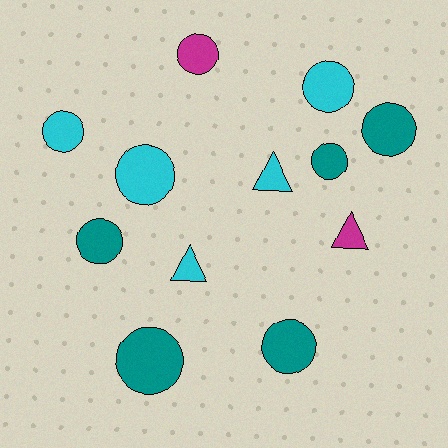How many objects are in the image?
There are 12 objects.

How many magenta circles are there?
There is 1 magenta circle.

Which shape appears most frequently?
Circle, with 9 objects.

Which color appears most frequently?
Cyan, with 5 objects.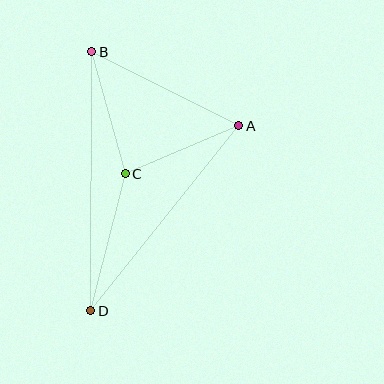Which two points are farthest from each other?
Points B and D are farthest from each other.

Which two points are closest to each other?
Points A and C are closest to each other.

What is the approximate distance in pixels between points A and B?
The distance between A and B is approximately 165 pixels.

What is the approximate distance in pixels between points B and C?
The distance between B and C is approximately 127 pixels.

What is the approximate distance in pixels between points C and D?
The distance between C and D is approximately 141 pixels.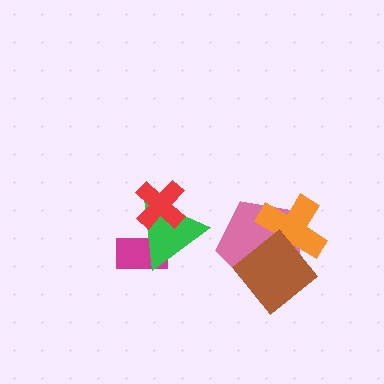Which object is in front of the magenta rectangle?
The green triangle is in front of the magenta rectangle.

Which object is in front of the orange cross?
The brown diamond is in front of the orange cross.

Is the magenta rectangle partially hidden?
Yes, it is partially covered by another shape.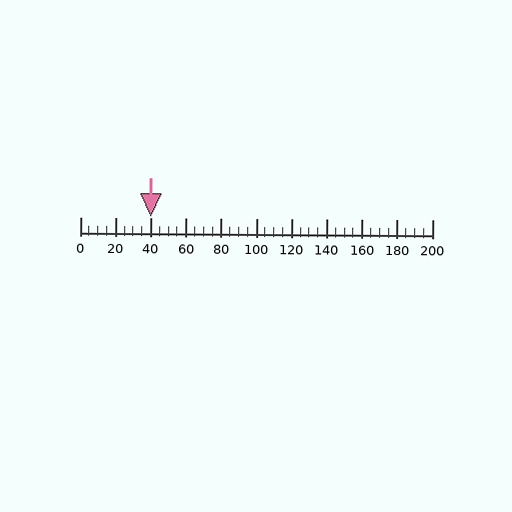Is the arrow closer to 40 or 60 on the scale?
The arrow is closer to 40.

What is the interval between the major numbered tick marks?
The major tick marks are spaced 20 units apart.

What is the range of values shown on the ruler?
The ruler shows values from 0 to 200.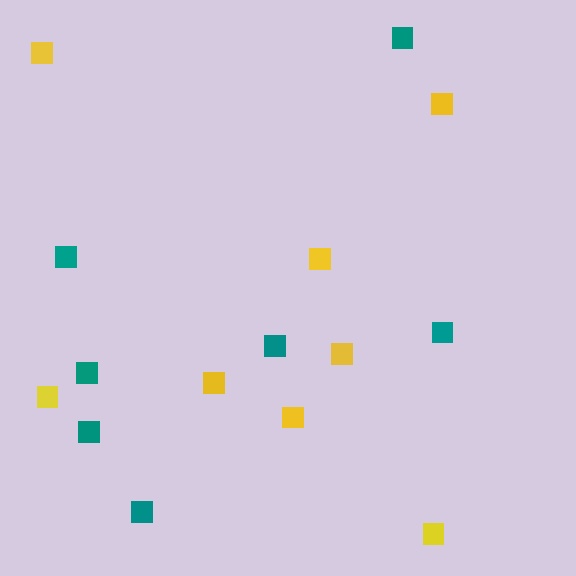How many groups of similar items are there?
There are 2 groups: one group of yellow squares (8) and one group of teal squares (7).